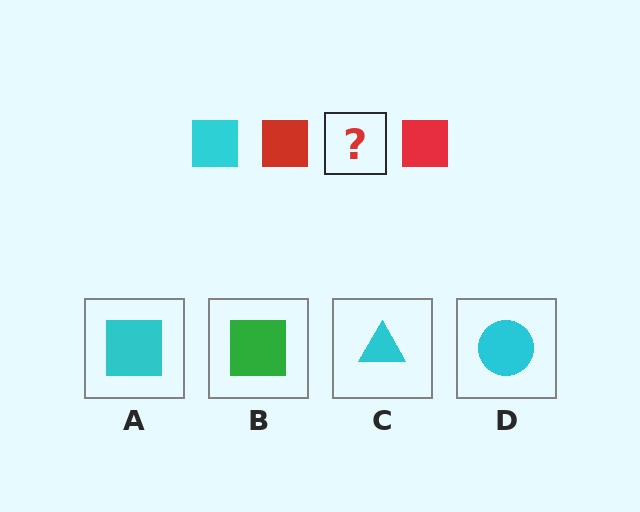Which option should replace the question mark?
Option A.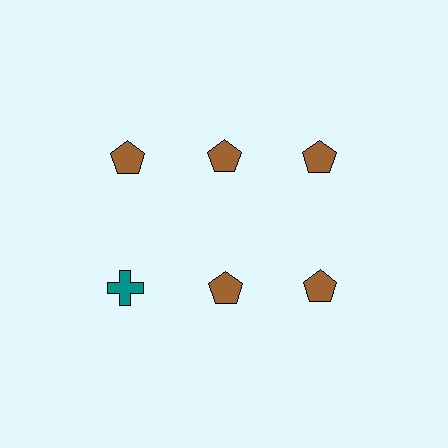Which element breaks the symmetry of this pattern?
The teal cross in the second row, leftmost column breaks the symmetry. All other shapes are brown pentagons.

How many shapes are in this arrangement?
There are 6 shapes arranged in a grid pattern.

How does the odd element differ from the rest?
It differs in both color (teal instead of brown) and shape (cross instead of pentagon).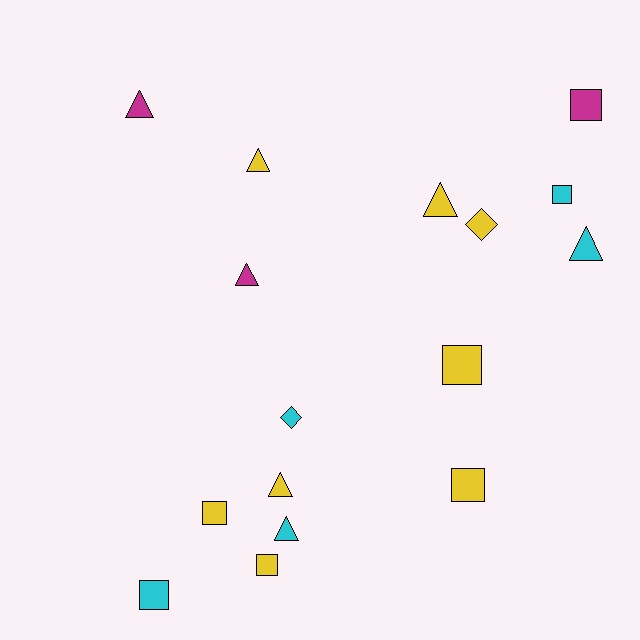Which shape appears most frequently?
Square, with 7 objects.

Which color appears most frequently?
Yellow, with 8 objects.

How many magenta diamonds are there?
There are no magenta diamonds.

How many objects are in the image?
There are 16 objects.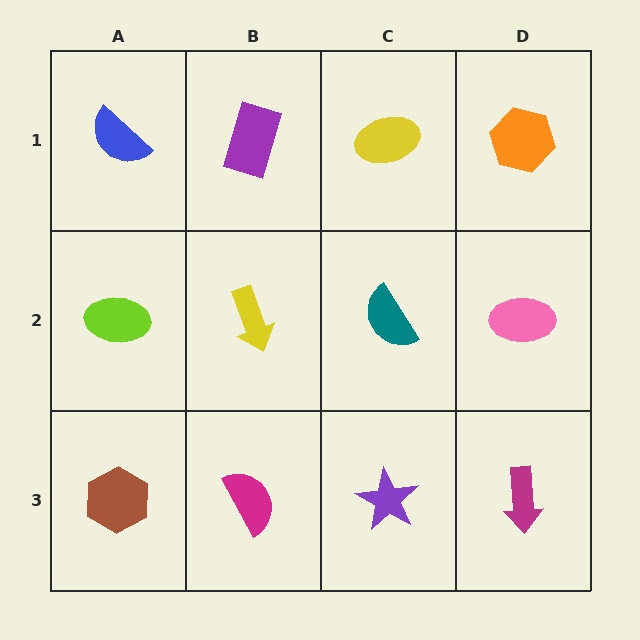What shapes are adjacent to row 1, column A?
A lime ellipse (row 2, column A), a purple rectangle (row 1, column B).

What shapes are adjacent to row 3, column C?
A teal semicircle (row 2, column C), a magenta semicircle (row 3, column B), a magenta arrow (row 3, column D).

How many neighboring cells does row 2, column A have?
3.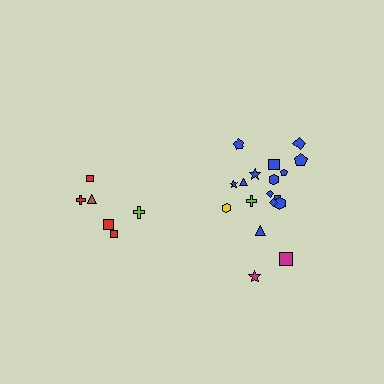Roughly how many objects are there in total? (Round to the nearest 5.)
Roughly 25 objects in total.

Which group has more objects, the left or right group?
The right group.